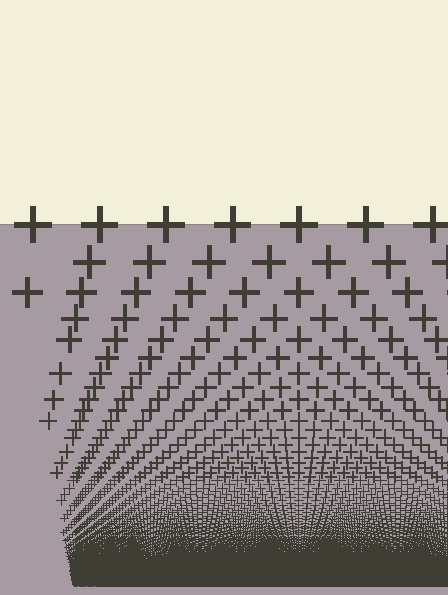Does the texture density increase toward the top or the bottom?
Density increases toward the bottom.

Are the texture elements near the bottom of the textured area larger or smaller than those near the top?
Smaller. The gradient is inverted — elements near the bottom are smaller and denser.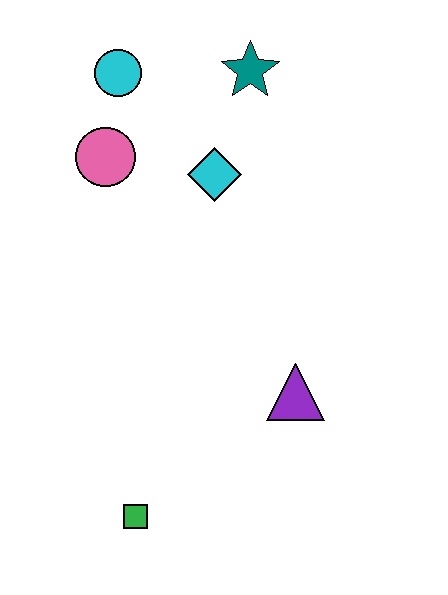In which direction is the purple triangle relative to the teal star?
The purple triangle is below the teal star.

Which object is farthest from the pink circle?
The green square is farthest from the pink circle.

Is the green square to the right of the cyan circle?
Yes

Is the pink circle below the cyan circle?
Yes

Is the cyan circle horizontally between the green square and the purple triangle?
No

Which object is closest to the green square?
The purple triangle is closest to the green square.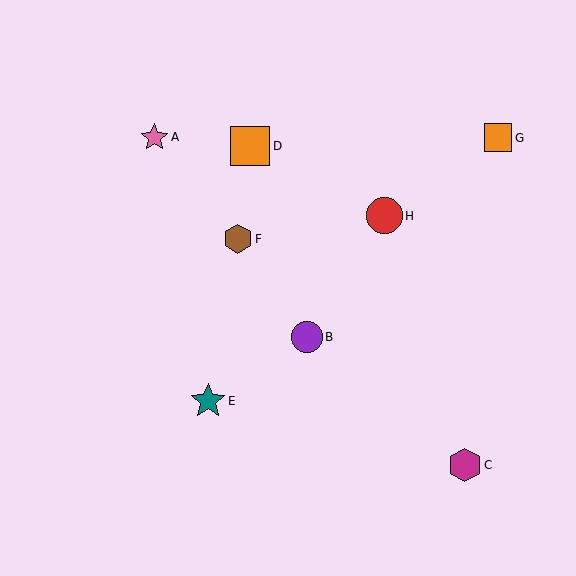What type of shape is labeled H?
Shape H is a red circle.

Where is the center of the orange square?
The center of the orange square is at (250, 146).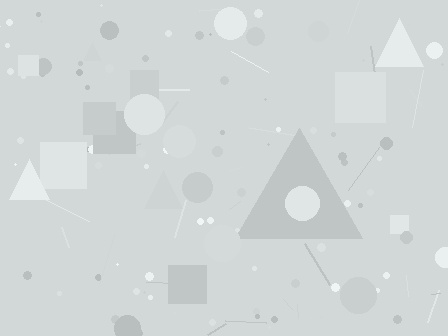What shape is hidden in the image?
A triangle is hidden in the image.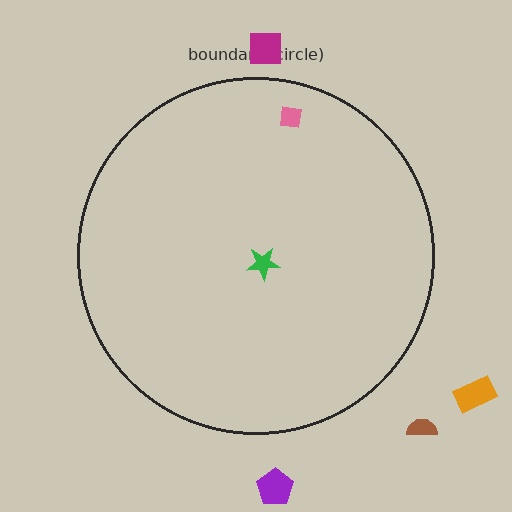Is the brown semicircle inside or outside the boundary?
Outside.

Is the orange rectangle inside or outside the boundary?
Outside.